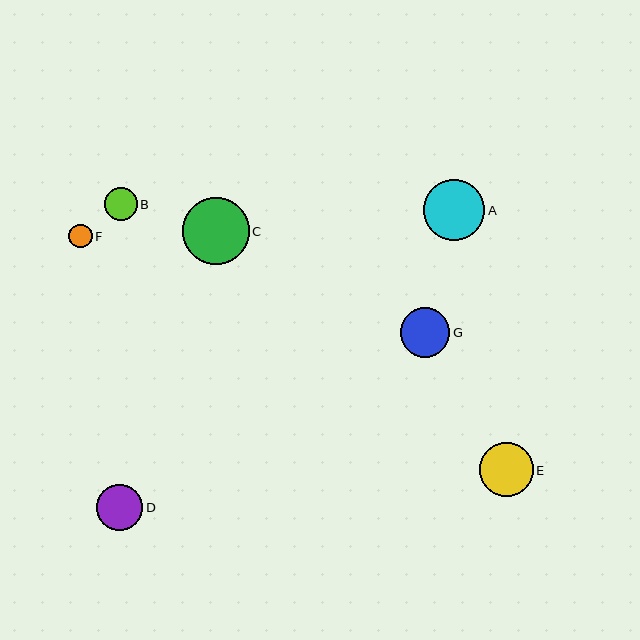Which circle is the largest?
Circle C is the largest with a size of approximately 66 pixels.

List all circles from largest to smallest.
From largest to smallest: C, A, E, G, D, B, F.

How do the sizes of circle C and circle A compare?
Circle C and circle A are approximately the same size.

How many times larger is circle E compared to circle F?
Circle E is approximately 2.3 times the size of circle F.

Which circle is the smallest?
Circle F is the smallest with a size of approximately 23 pixels.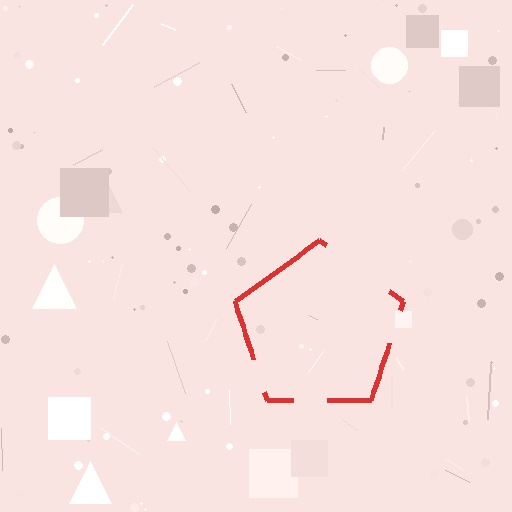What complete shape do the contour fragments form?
The contour fragments form a pentagon.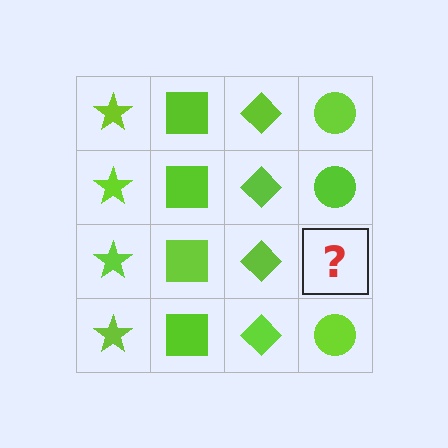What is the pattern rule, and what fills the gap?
The rule is that each column has a consistent shape. The gap should be filled with a lime circle.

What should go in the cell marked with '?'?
The missing cell should contain a lime circle.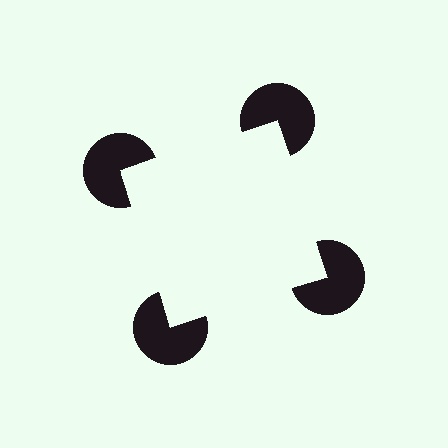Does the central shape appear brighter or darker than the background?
It typically appears slightly brighter than the background, even though no actual brightness change is drawn.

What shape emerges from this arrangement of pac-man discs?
An illusory square — its edges are inferred from the aligned wedge cuts in the pac-man discs, not physically drawn.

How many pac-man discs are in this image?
There are 4 — one at each vertex of the illusory square.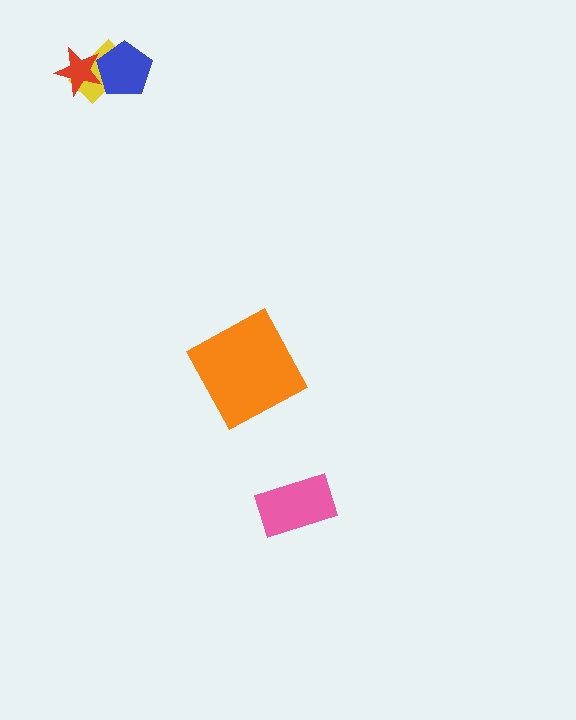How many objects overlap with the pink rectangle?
0 objects overlap with the pink rectangle.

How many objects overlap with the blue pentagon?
2 objects overlap with the blue pentagon.